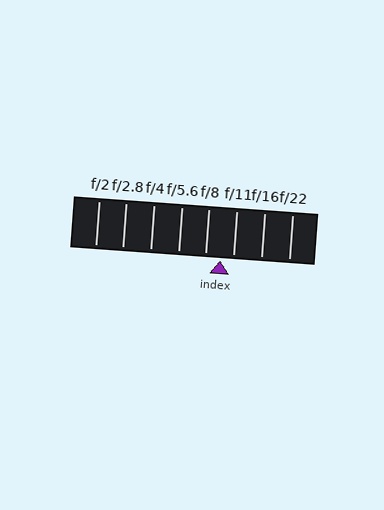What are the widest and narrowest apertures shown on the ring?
The widest aperture shown is f/2 and the narrowest is f/22.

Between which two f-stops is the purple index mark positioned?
The index mark is between f/8 and f/11.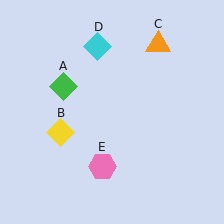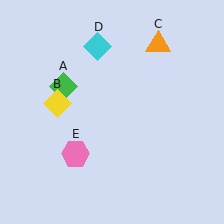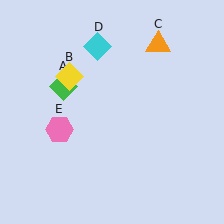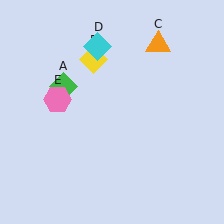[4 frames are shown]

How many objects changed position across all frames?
2 objects changed position: yellow diamond (object B), pink hexagon (object E).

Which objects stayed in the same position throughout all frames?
Green diamond (object A) and orange triangle (object C) and cyan diamond (object D) remained stationary.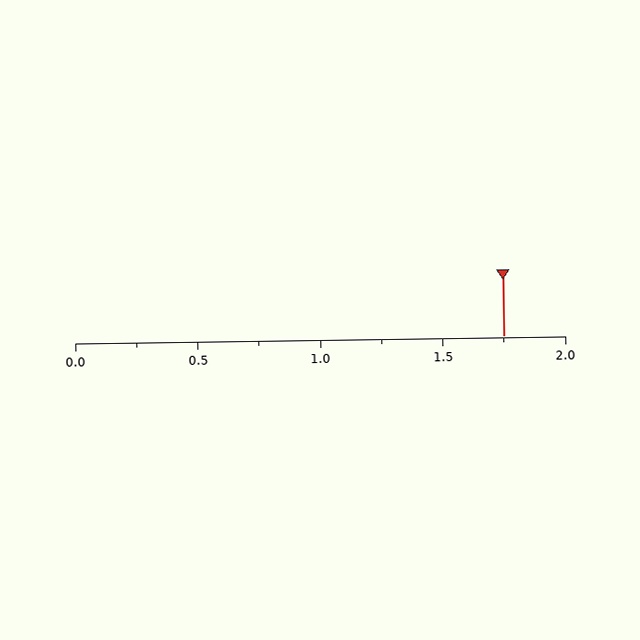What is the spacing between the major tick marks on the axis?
The major ticks are spaced 0.5 apart.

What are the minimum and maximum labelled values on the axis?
The axis runs from 0.0 to 2.0.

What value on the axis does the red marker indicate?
The marker indicates approximately 1.75.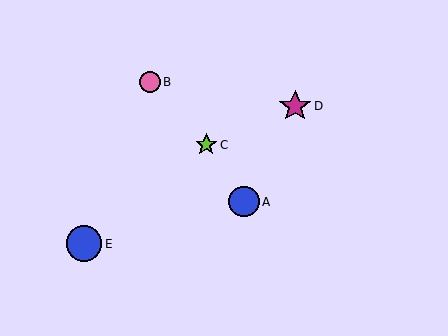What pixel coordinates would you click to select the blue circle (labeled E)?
Click at (84, 244) to select the blue circle E.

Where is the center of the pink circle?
The center of the pink circle is at (150, 82).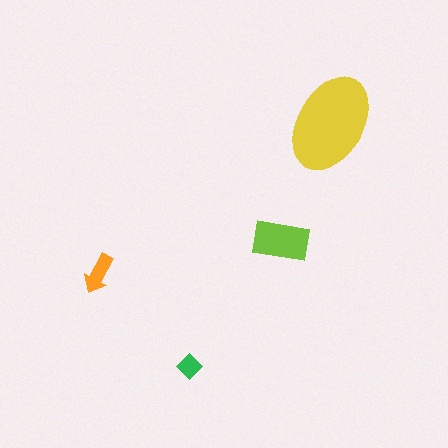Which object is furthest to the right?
The yellow ellipse is rightmost.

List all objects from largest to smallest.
The yellow ellipse, the lime rectangle, the orange arrow, the green diamond.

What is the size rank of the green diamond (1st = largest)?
4th.